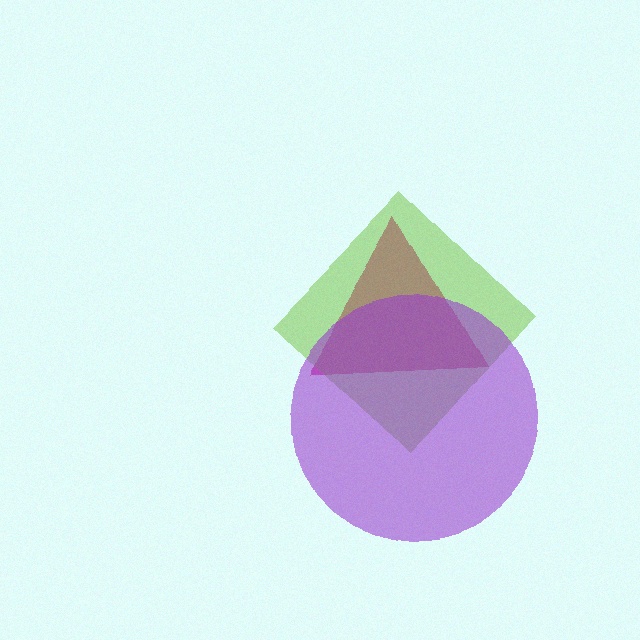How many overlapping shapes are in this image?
There are 3 overlapping shapes in the image.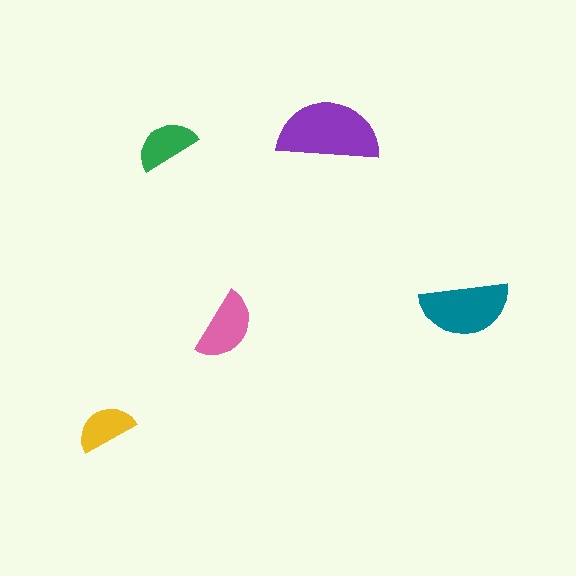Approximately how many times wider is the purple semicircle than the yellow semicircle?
About 1.5 times wider.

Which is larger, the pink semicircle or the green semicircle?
The pink one.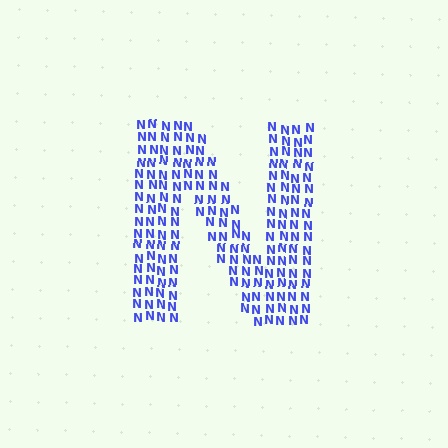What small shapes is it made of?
It is made of small letter N's.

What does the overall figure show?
The overall figure shows the letter N.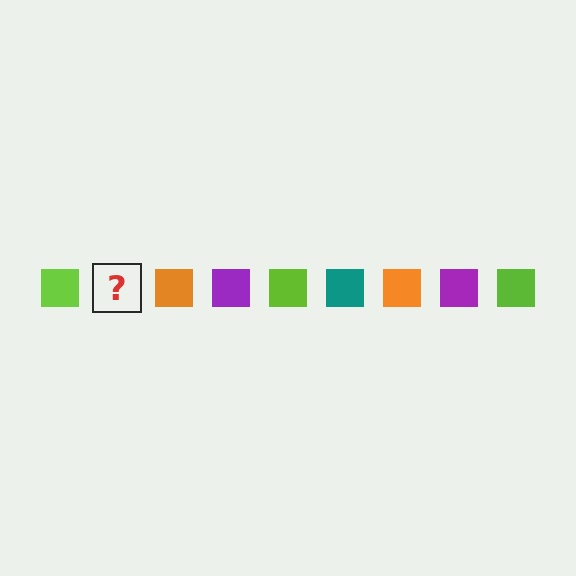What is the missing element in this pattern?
The missing element is a teal square.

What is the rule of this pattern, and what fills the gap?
The rule is that the pattern cycles through lime, teal, orange, purple squares. The gap should be filled with a teal square.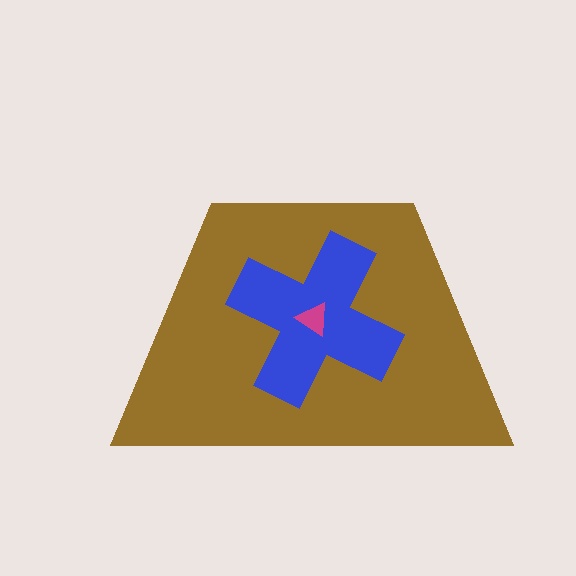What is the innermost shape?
The magenta triangle.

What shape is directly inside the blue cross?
The magenta triangle.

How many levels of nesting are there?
3.